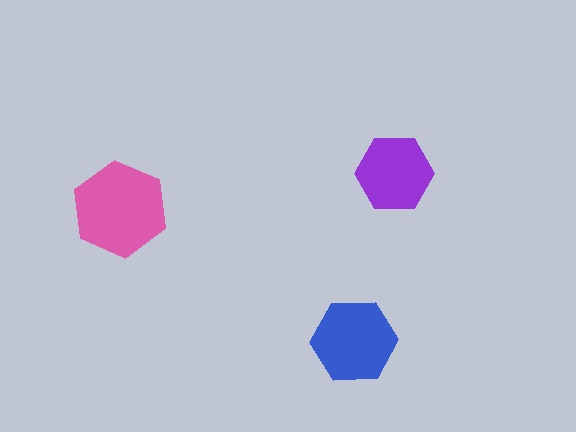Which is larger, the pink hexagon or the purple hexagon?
The pink one.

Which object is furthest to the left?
The pink hexagon is leftmost.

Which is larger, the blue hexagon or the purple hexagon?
The blue one.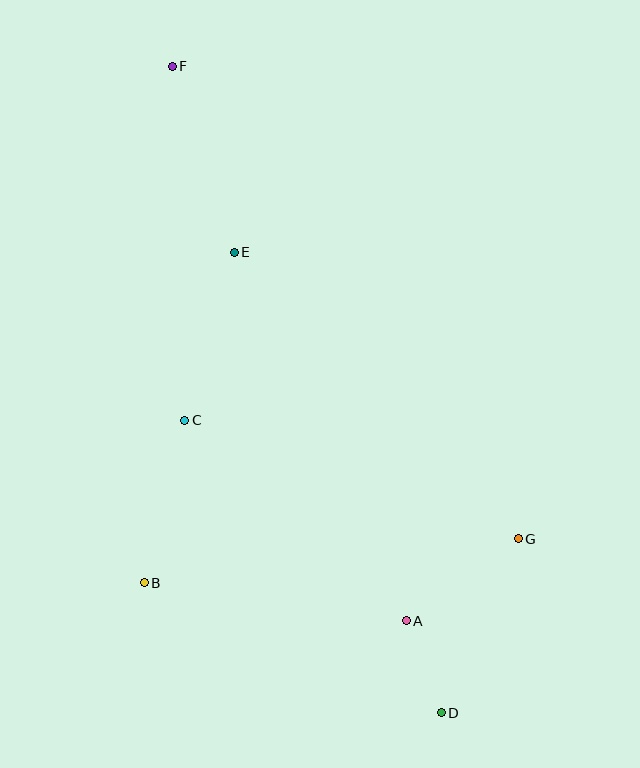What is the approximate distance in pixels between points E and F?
The distance between E and F is approximately 196 pixels.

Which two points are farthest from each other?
Points D and F are farthest from each other.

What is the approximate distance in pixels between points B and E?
The distance between B and E is approximately 343 pixels.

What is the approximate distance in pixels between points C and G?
The distance between C and G is approximately 354 pixels.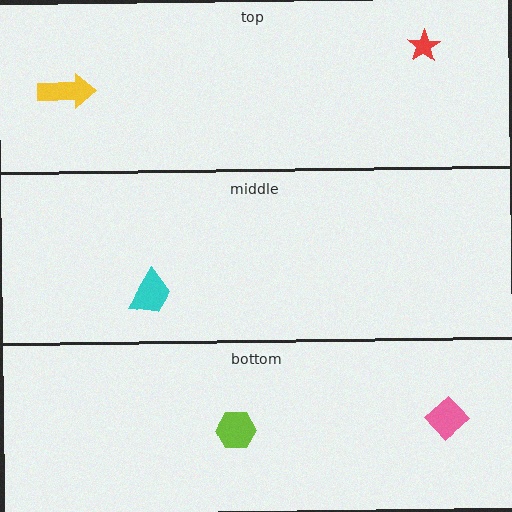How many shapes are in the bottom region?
2.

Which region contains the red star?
The top region.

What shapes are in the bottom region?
The pink diamond, the lime hexagon.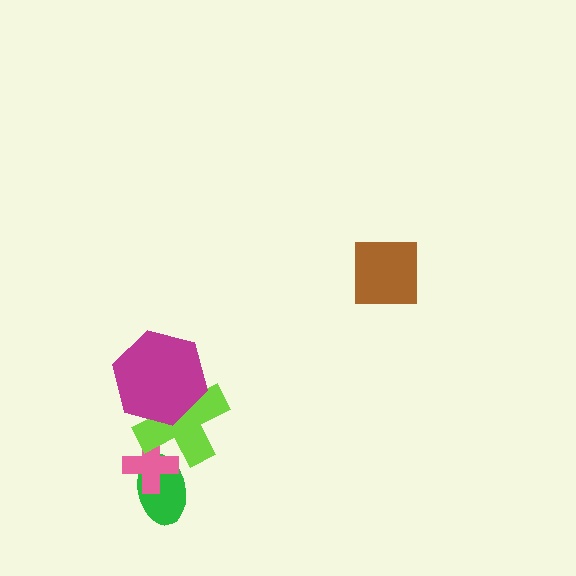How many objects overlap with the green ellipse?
2 objects overlap with the green ellipse.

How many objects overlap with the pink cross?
2 objects overlap with the pink cross.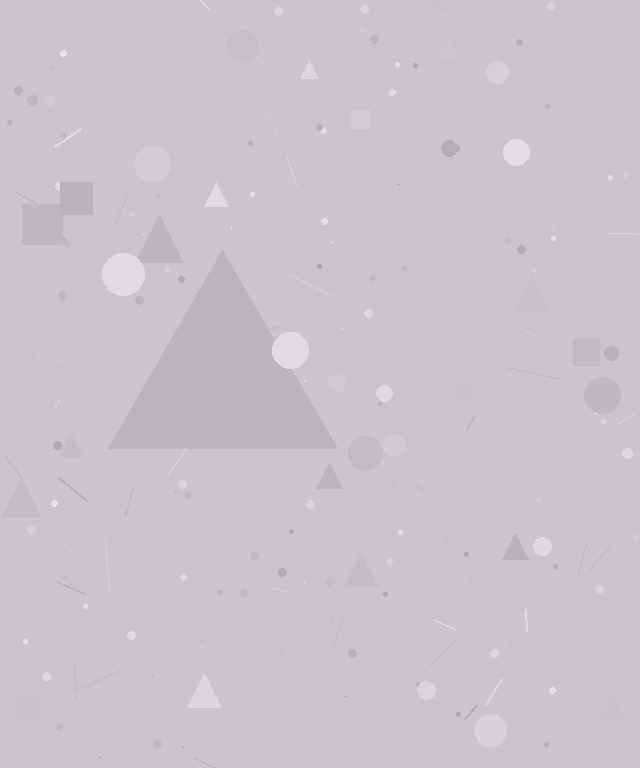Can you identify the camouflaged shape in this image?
The camouflaged shape is a triangle.